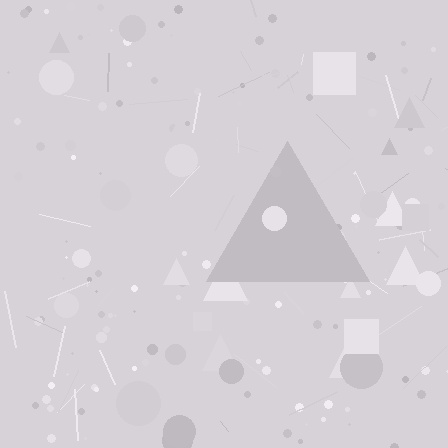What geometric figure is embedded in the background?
A triangle is embedded in the background.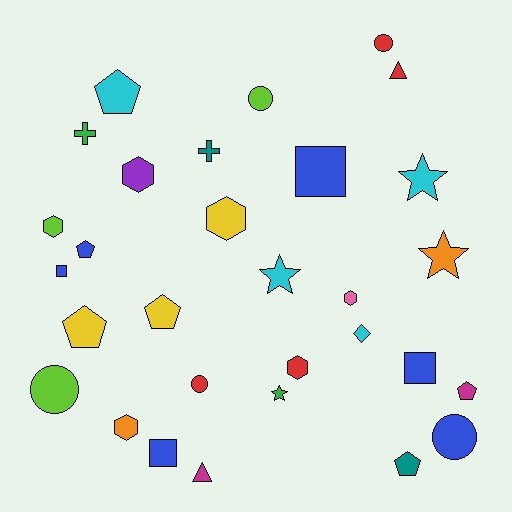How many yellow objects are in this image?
There are 3 yellow objects.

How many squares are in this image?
There are 4 squares.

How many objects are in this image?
There are 30 objects.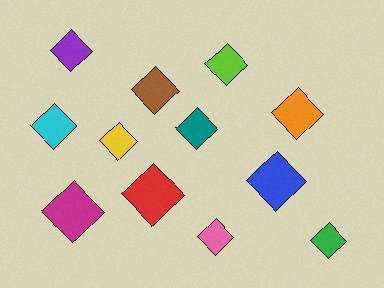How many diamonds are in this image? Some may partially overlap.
There are 12 diamonds.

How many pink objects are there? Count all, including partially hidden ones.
There is 1 pink object.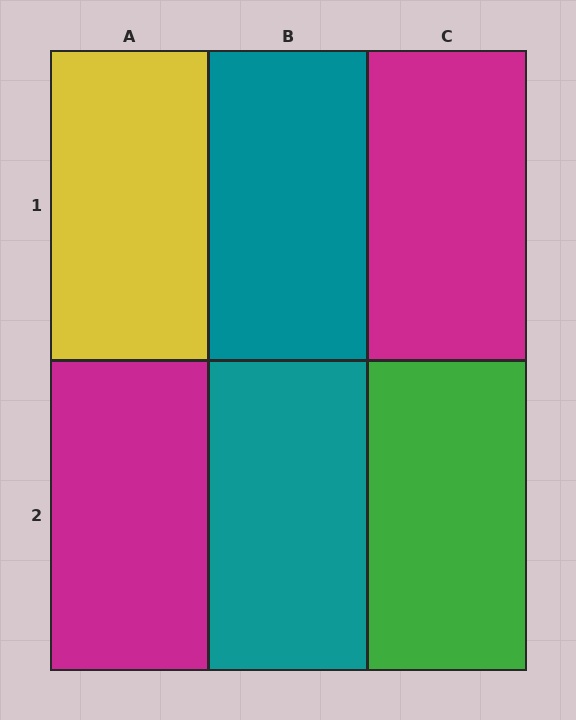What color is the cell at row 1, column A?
Yellow.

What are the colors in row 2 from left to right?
Magenta, teal, green.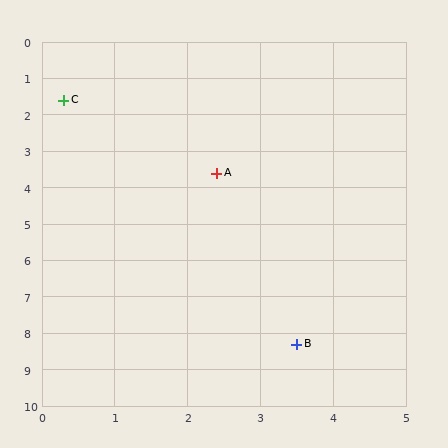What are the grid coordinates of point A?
Point A is at approximately (2.4, 3.6).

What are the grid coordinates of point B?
Point B is at approximately (3.5, 8.3).